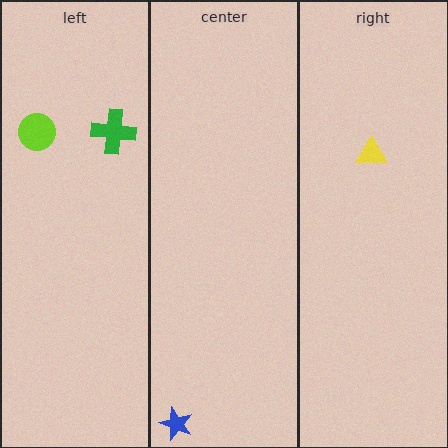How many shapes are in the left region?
2.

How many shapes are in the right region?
1.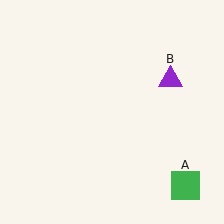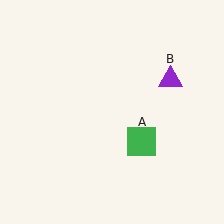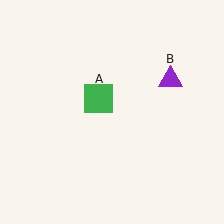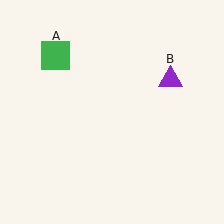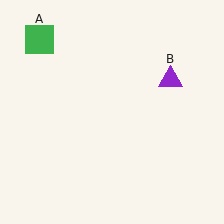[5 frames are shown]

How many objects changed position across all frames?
1 object changed position: green square (object A).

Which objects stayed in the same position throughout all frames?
Purple triangle (object B) remained stationary.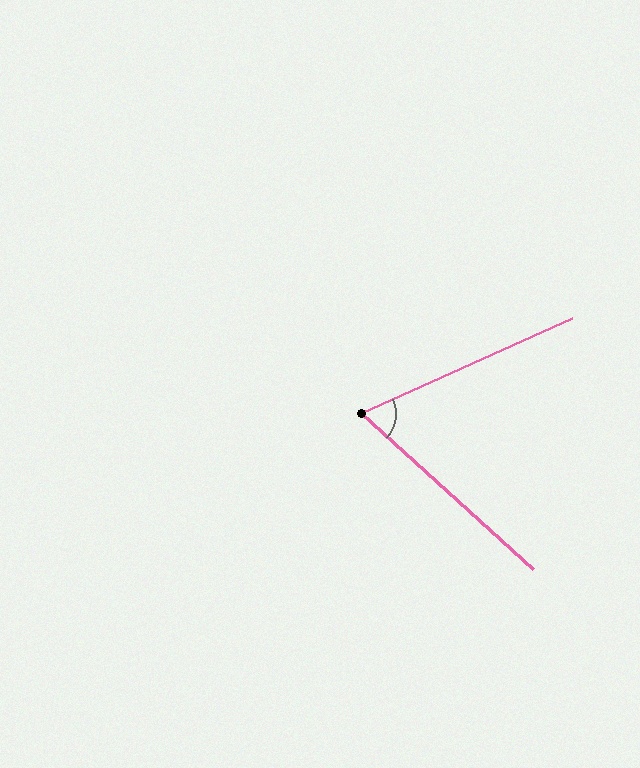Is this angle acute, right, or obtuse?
It is acute.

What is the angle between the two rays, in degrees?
Approximately 67 degrees.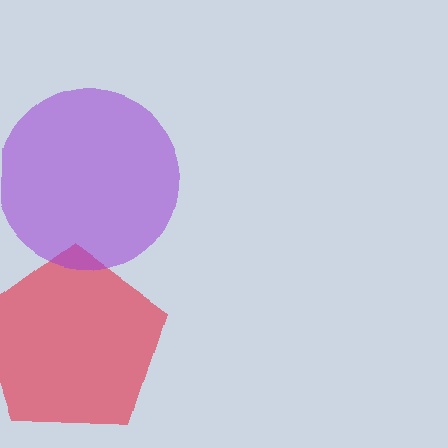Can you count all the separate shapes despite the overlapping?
Yes, there are 2 separate shapes.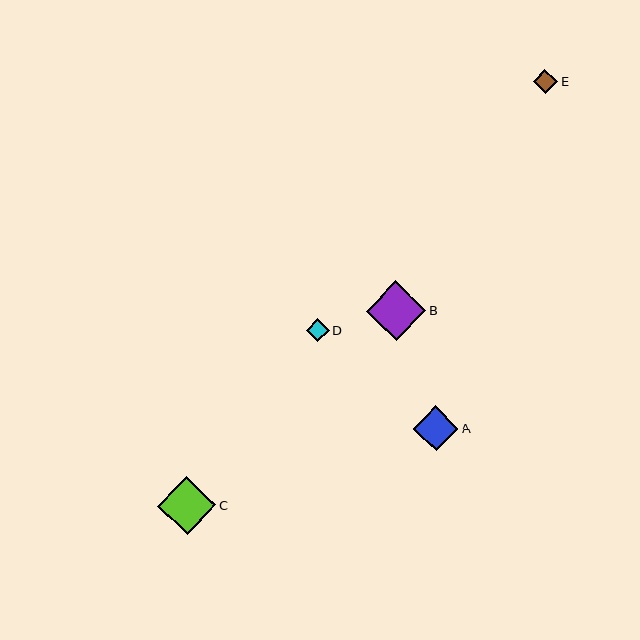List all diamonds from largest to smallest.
From largest to smallest: B, C, A, E, D.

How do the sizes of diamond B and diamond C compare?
Diamond B and diamond C are approximately the same size.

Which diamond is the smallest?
Diamond D is the smallest with a size of approximately 23 pixels.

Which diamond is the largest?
Diamond B is the largest with a size of approximately 60 pixels.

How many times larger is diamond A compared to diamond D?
Diamond A is approximately 2.0 times the size of diamond D.